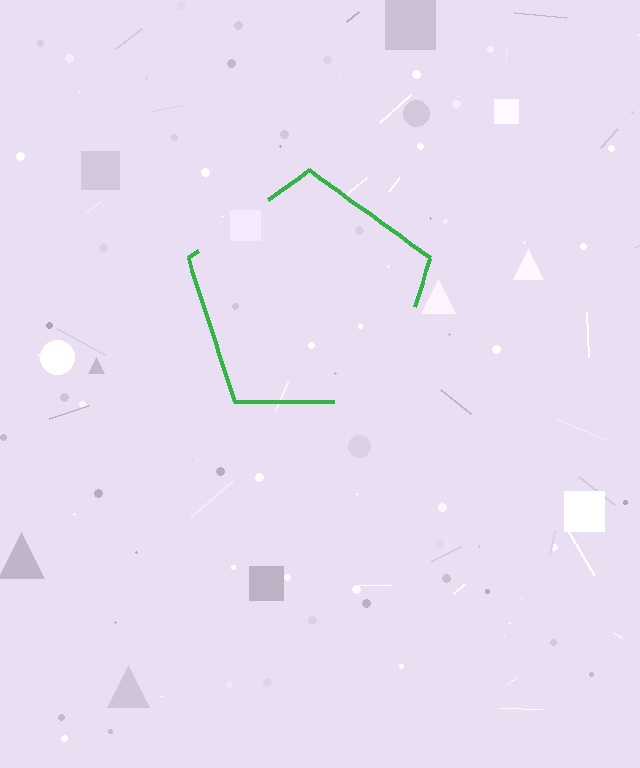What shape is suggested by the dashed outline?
The dashed outline suggests a pentagon.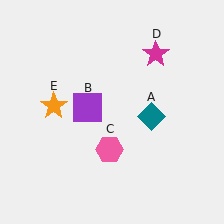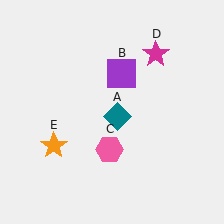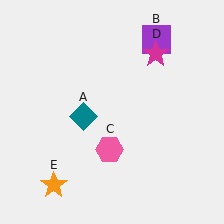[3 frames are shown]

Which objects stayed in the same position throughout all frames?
Pink hexagon (object C) and magenta star (object D) remained stationary.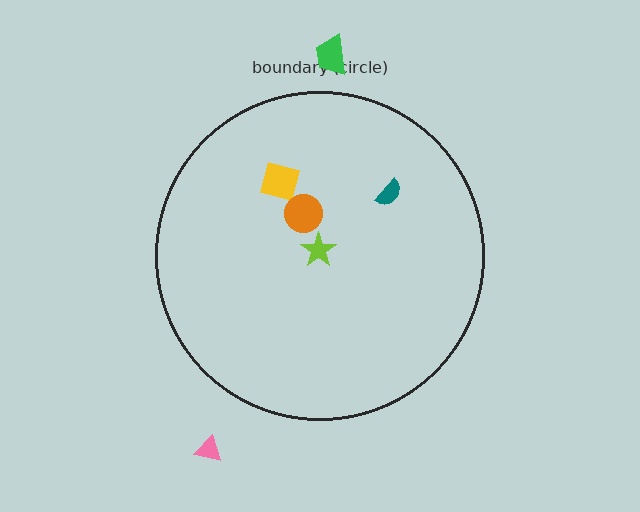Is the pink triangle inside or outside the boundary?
Outside.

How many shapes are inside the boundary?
4 inside, 2 outside.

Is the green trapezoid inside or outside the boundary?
Outside.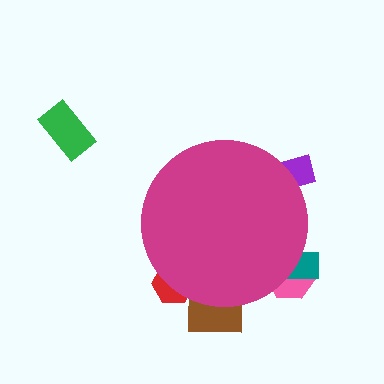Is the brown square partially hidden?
Yes, the brown square is partially hidden behind the magenta circle.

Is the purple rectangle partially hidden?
Yes, the purple rectangle is partially hidden behind the magenta circle.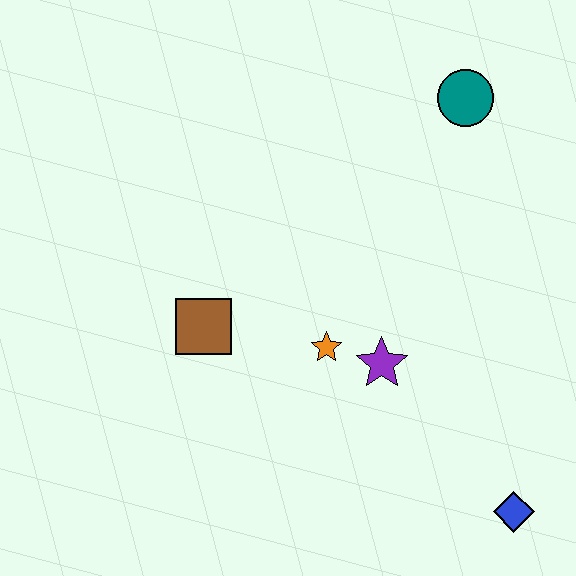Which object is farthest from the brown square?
The blue diamond is farthest from the brown square.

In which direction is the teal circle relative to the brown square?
The teal circle is to the right of the brown square.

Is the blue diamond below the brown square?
Yes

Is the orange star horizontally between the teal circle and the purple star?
No